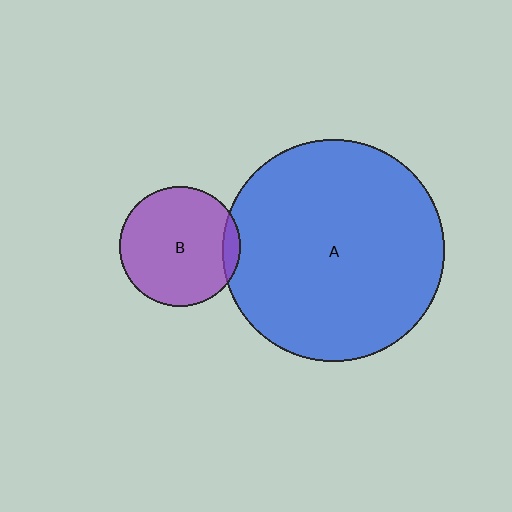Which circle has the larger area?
Circle A (blue).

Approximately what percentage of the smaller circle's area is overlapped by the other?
Approximately 5%.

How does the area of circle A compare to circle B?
Approximately 3.4 times.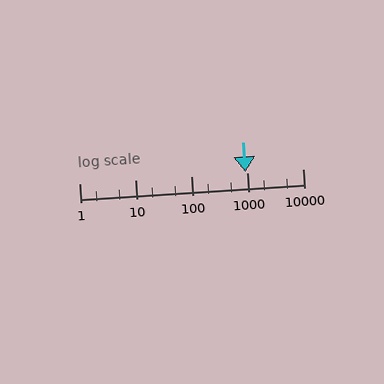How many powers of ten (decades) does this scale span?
The scale spans 4 decades, from 1 to 10000.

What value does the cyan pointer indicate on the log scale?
The pointer indicates approximately 950.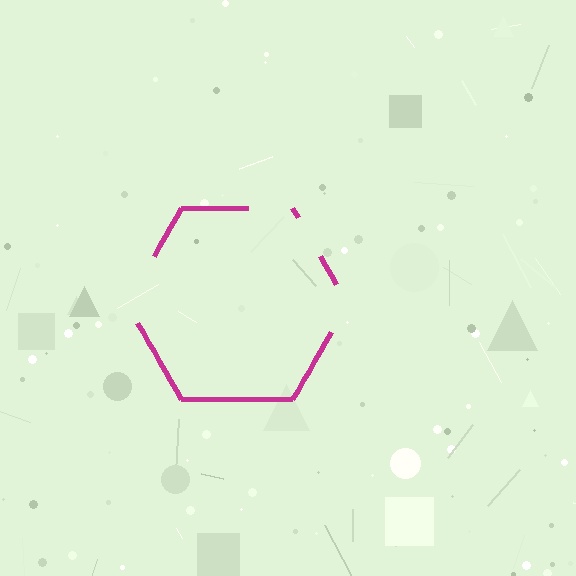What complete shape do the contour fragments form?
The contour fragments form a hexagon.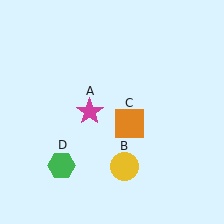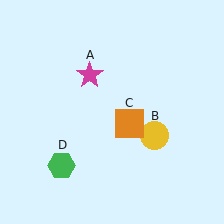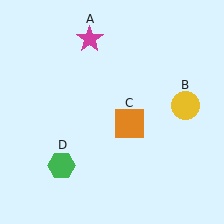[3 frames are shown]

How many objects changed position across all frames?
2 objects changed position: magenta star (object A), yellow circle (object B).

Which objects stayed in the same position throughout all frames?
Orange square (object C) and green hexagon (object D) remained stationary.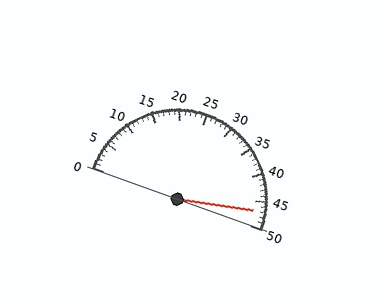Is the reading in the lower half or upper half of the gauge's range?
The reading is in the upper half of the range (0 to 50).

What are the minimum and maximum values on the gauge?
The gauge ranges from 0 to 50.